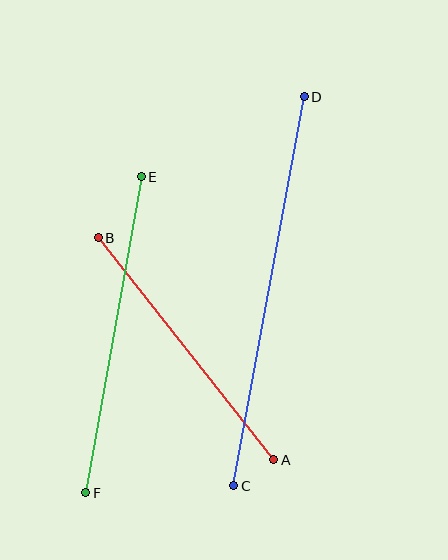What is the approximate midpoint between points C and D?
The midpoint is at approximately (269, 291) pixels.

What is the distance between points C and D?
The distance is approximately 395 pixels.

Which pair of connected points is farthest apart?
Points C and D are farthest apart.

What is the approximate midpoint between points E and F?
The midpoint is at approximately (114, 335) pixels.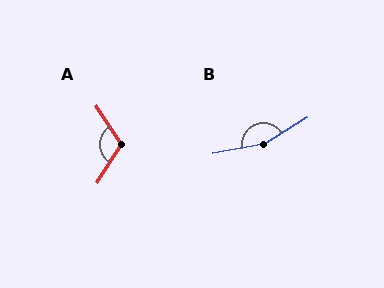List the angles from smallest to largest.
A (114°), B (159°).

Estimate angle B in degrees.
Approximately 159 degrees.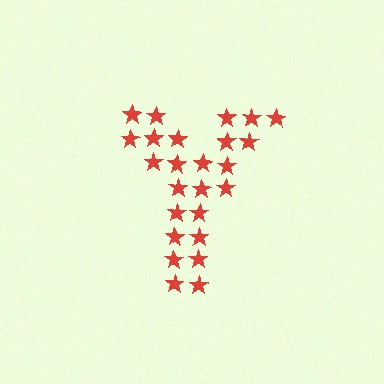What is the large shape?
The large shape is the letter Y.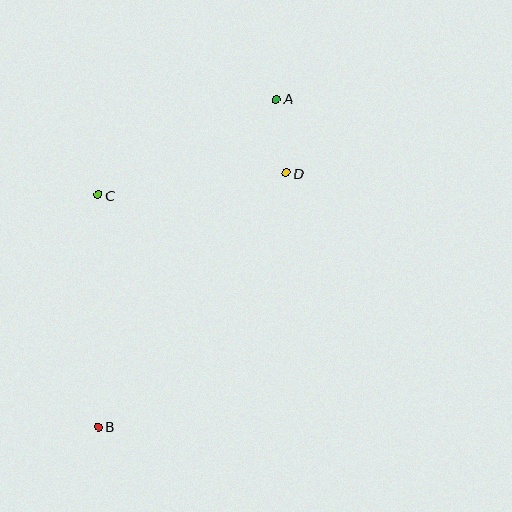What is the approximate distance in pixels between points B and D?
The distance between B and D is approximately 316 pixels.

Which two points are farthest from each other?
Points A and B are farthest from each other.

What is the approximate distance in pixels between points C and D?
The distance between C and D is approximately 189 pixels.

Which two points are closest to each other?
Points A and D are closest to each other.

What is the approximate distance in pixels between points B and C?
The distance between B and C is approximately 232 pixels.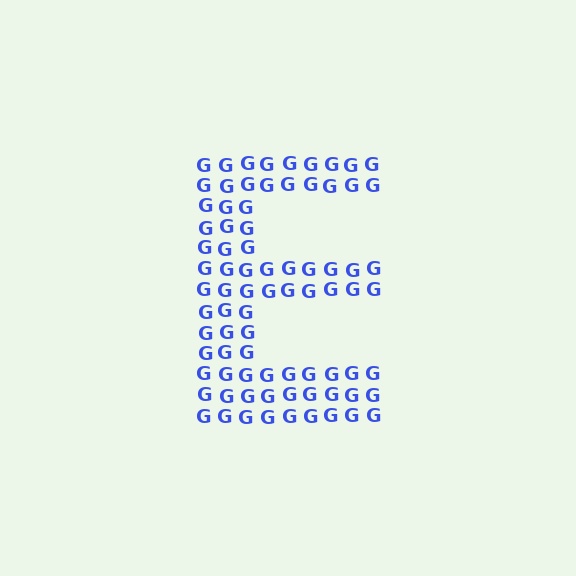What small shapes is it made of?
It is made of small letter G's.